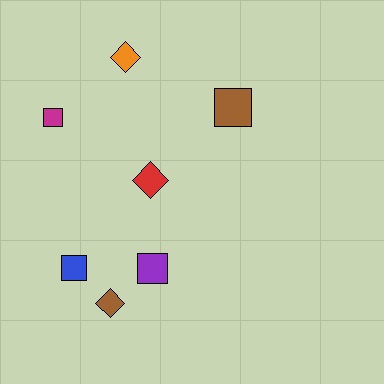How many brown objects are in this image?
There are 2 brown objects.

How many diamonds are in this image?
There are 3 diamonds.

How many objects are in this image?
There are 7 objects.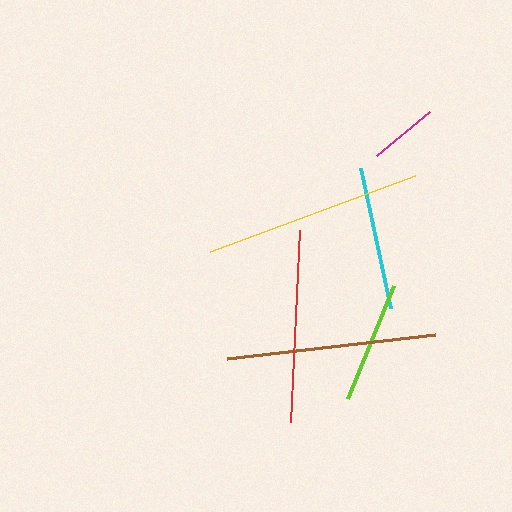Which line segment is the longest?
The yellow line is the longest at approximately 218 pixels.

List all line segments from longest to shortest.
From longest to shortest: yellow, brown, red, cyan, lime, magenta.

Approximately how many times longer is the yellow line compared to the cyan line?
The yellow line is approximately 1.5 times the length of the cyan line.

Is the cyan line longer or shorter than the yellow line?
The yellow line is longer than the cyan line.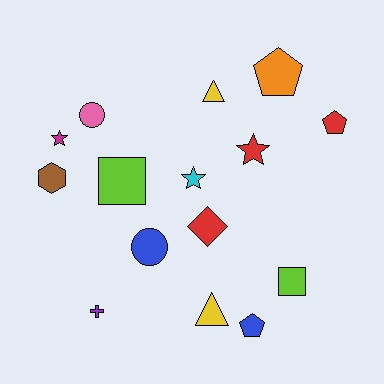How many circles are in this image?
There are 2 circles.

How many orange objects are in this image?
There is 1 orange object.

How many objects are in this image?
There are 15 objects.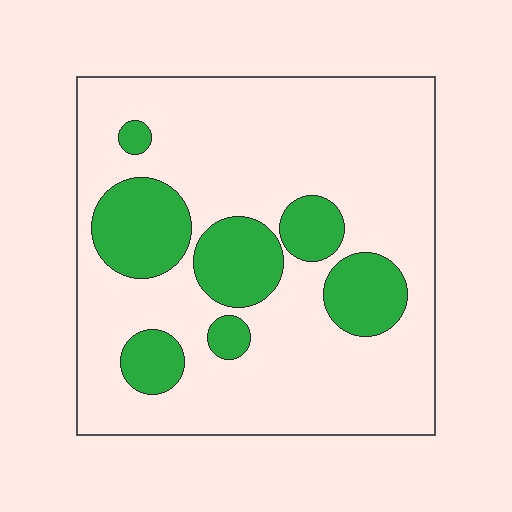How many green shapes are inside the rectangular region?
7.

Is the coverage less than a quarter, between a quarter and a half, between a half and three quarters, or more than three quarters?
Less than a quarter.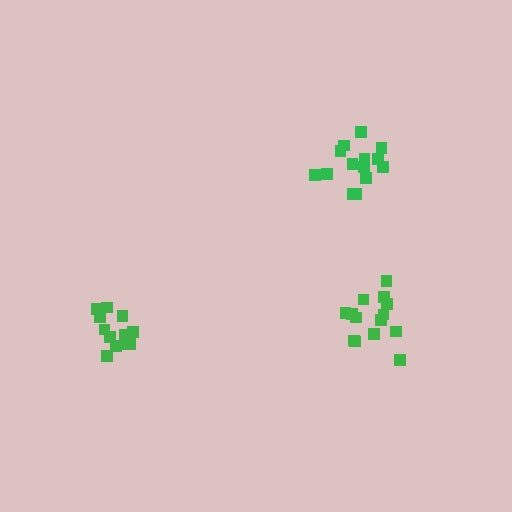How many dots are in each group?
Group 1: 14 dots, Group 2: 12 dots, Group 3: 14 dots (40 total).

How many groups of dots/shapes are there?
There are 3 groups.